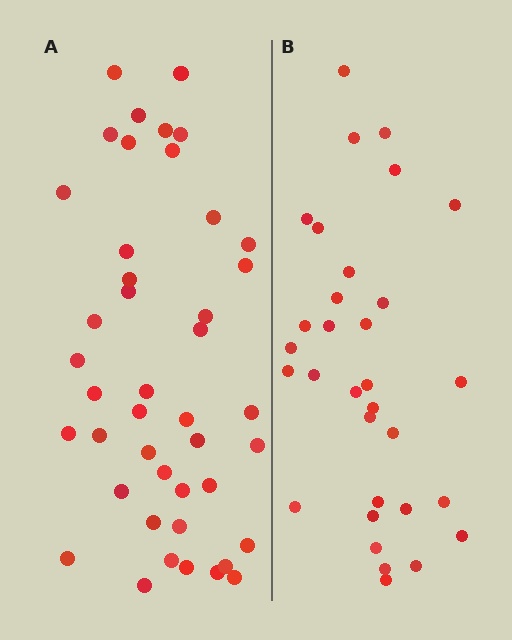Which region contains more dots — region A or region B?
Region A (the left region) has more dots.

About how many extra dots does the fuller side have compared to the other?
Region A has roughly 12 or so more dots than region B.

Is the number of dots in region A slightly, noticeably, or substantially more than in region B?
Region A has noticeably more, but not dramatically so. The ratio is roughly 1.3 to 1.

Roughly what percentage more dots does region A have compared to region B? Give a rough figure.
About 35% more.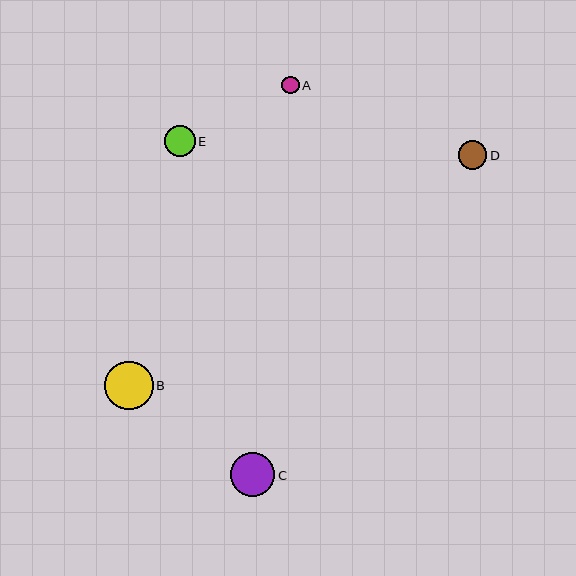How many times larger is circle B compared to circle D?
Circle B is approximately 1.7 times the size of circle D.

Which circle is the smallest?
Circle A is the smallest with a size of approximately 17 pixels.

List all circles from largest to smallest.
From largest to smallest: B, C, E, D, A.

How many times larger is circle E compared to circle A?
Circle E is approximately 1.8 times the size of circle A.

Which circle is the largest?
Circle B is the largest with a size of approximately 48 pixels.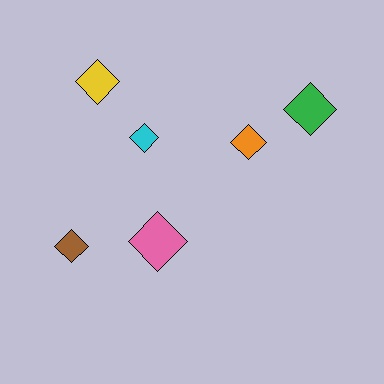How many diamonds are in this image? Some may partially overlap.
There are 6 diamonds.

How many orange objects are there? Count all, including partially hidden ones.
There is 1 orange object.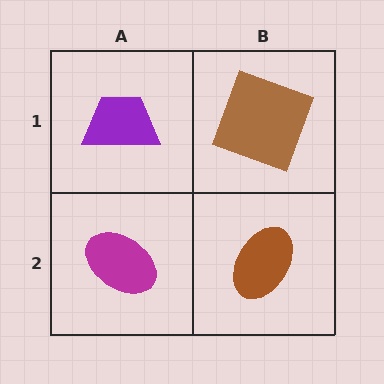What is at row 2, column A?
A magenta ellipse.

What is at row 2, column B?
A brown ellipse.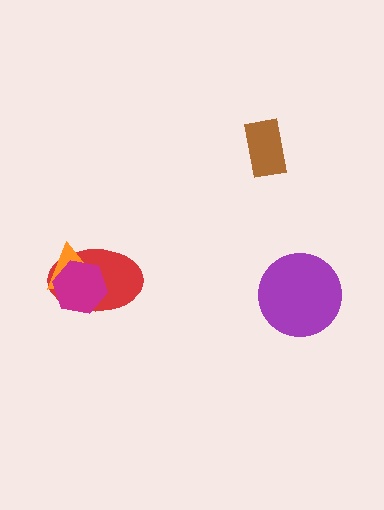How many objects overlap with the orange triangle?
2 objects overlap with the orange triangle.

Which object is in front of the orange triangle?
The magenta hexagon is in front of the orange triangle.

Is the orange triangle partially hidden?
Yes, it is partially covered by another shape.